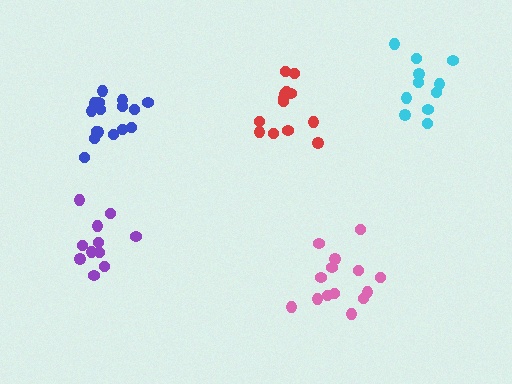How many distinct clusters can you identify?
There are 5 distinct clusters.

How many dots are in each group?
Group 1: 14 dots, Group 2: 11 dots, Group 3: 13 dots, Group 4: 17 dots, Group 5: 11 dots (66 total).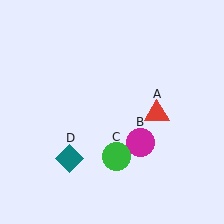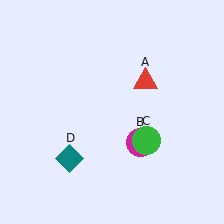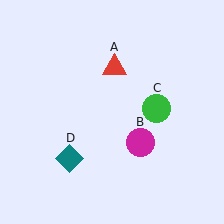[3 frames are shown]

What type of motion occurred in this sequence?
The red triangle (object A), green circle (object C) rotated counterclockwise around the center of the scene.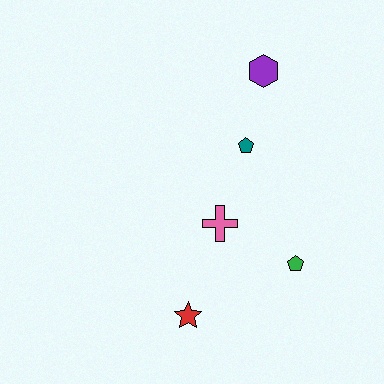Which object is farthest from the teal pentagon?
The red star is farthest from the teal pentagon.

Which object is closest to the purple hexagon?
The teal pentagon is closest to the purple hexagon.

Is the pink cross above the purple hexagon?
No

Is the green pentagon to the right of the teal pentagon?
Yes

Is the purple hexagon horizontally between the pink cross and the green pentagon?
Yes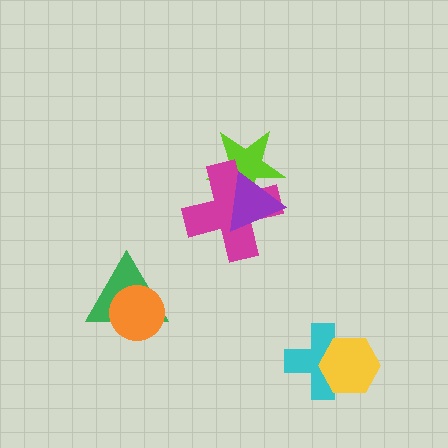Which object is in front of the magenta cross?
The purple triangle is in front of the magenta cross.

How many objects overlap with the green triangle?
1 object overlaps with the green triangle.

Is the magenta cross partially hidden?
Yes, it is partially covered by another shape.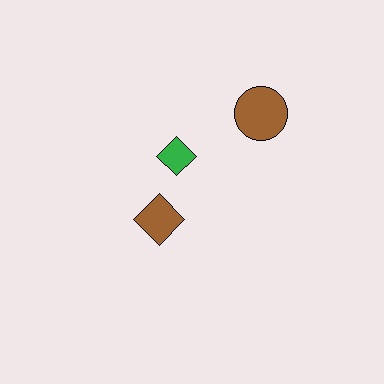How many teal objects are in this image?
There are no teal objects.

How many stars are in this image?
There are no stars.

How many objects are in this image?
There are 3 objects.